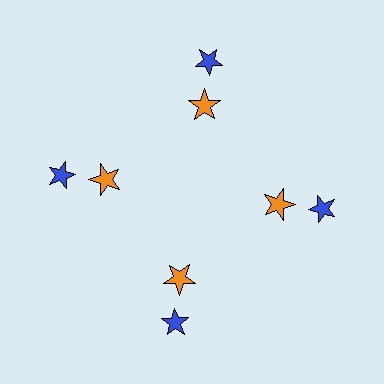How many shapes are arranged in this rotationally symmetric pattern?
There are 8 shapes, arranged in 4 groups of 2.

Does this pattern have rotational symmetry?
Yes, this pattern has 4-fold rotational symmetry. It looks the same after rotating 90 degrees around the center.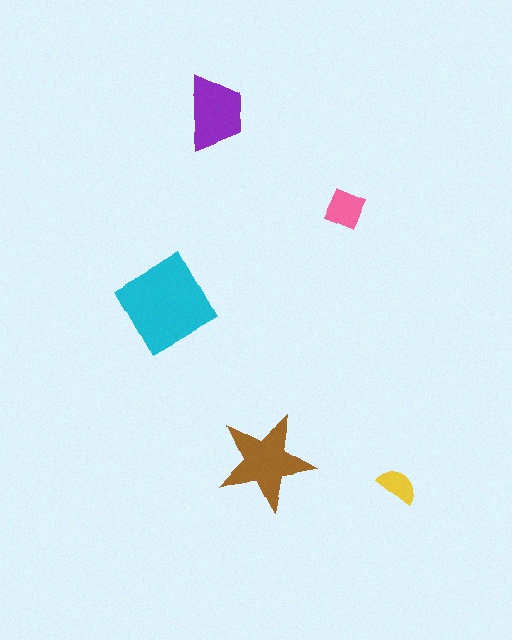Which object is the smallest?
The yellow semicircle.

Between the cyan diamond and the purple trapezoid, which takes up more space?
The cyan diamond.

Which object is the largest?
The cyan diamond.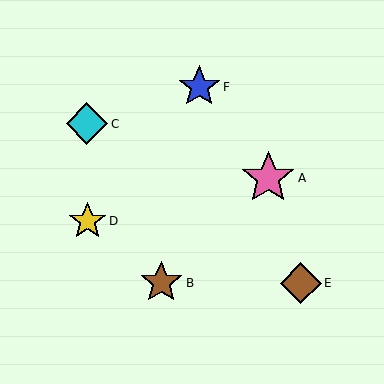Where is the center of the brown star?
The center of the brown star is at (161, 283).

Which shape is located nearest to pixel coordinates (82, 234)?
The yellow star (labeled D) at (87, 221) is nearest to that location.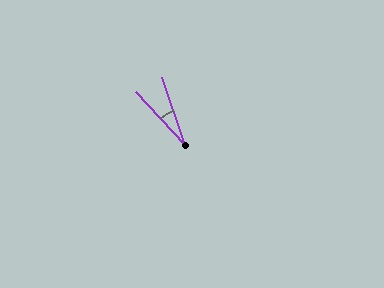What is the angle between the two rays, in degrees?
Approximately 24 degrees.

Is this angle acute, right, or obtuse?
It is acute.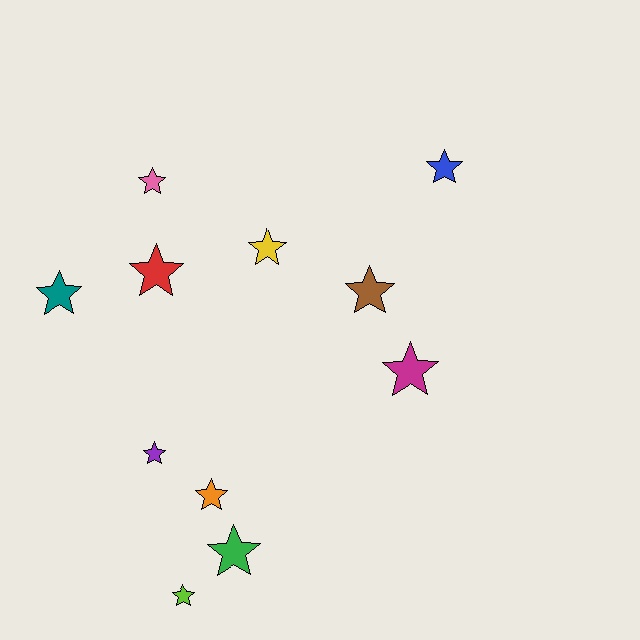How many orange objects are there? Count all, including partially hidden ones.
There is 1 orange object.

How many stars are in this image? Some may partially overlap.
There are 11 stars.